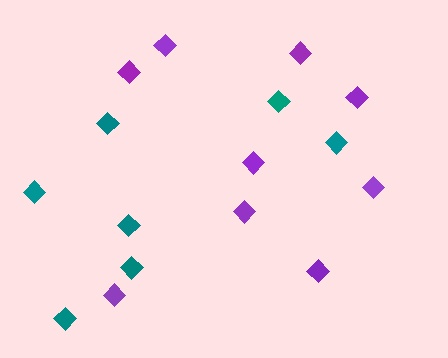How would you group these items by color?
There are 2 groups: one group of purple diamonds (9) and one group of teal diamonds (7).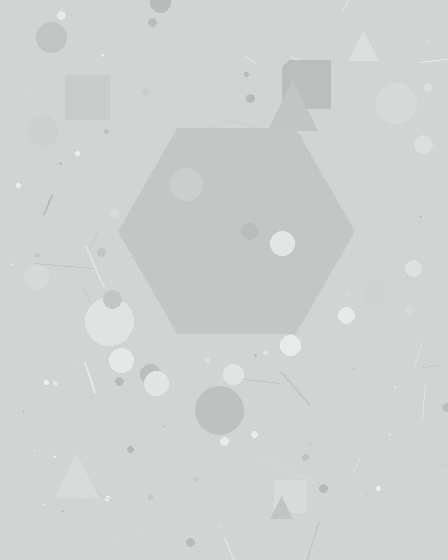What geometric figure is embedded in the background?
A hexagon is embedded in the background.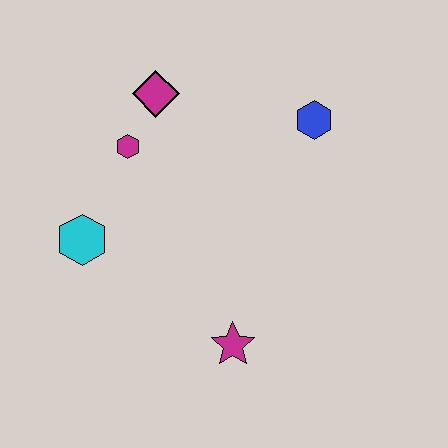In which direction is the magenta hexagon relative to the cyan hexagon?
The magenta hexagon is above the cyan hexagon.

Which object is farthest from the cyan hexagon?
The blue hexagon is farthest from the cyan hexagon.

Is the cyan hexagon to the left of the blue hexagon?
Yes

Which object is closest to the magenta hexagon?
The magenta diamond is closest to the magenta hexagon.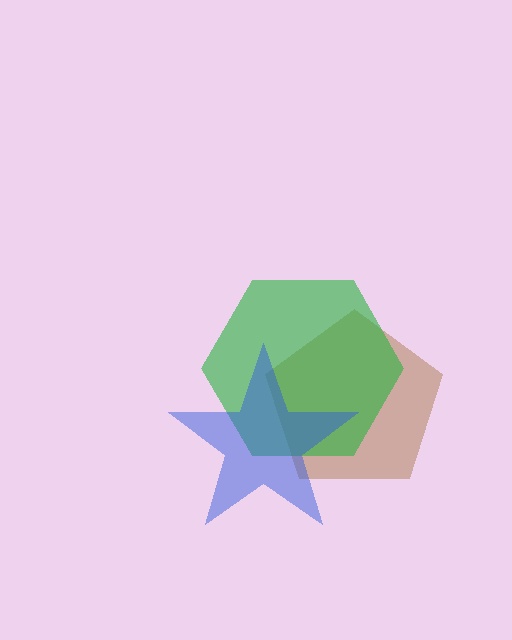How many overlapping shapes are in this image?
There are 3 overlapping shapes in the image.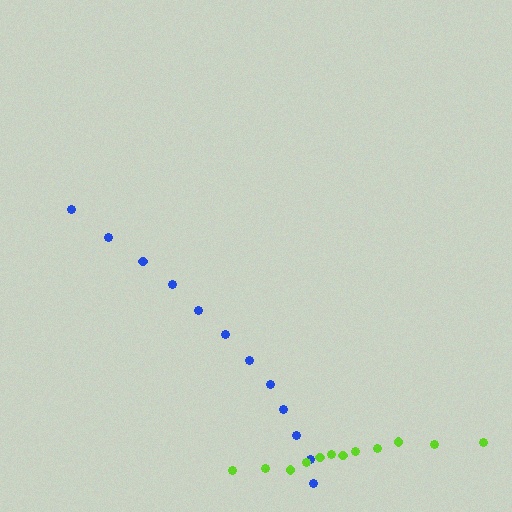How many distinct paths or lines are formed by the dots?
There are 2 distinct paths.